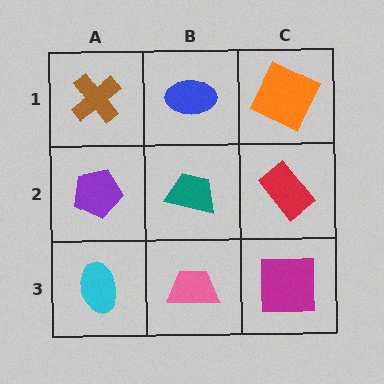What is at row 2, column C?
A red rectangle.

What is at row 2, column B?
A teal trapezoid.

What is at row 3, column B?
A pink trapezoid.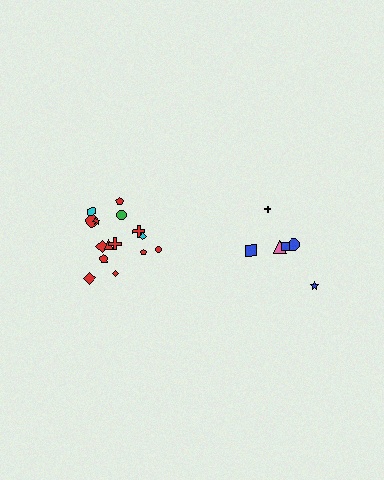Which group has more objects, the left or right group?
The left group.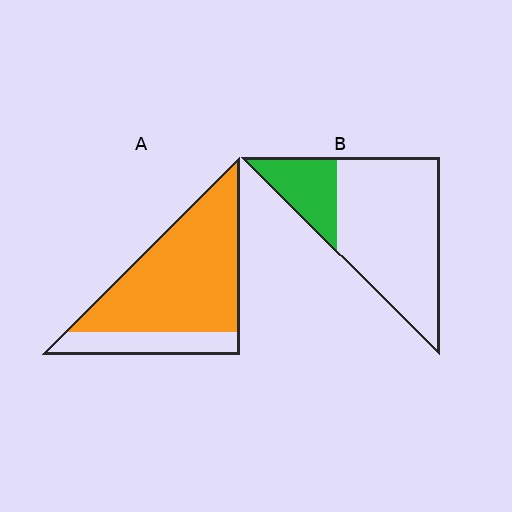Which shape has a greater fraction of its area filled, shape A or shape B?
Shape A.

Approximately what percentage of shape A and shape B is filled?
A is approximately 80% and B is approximately 25%.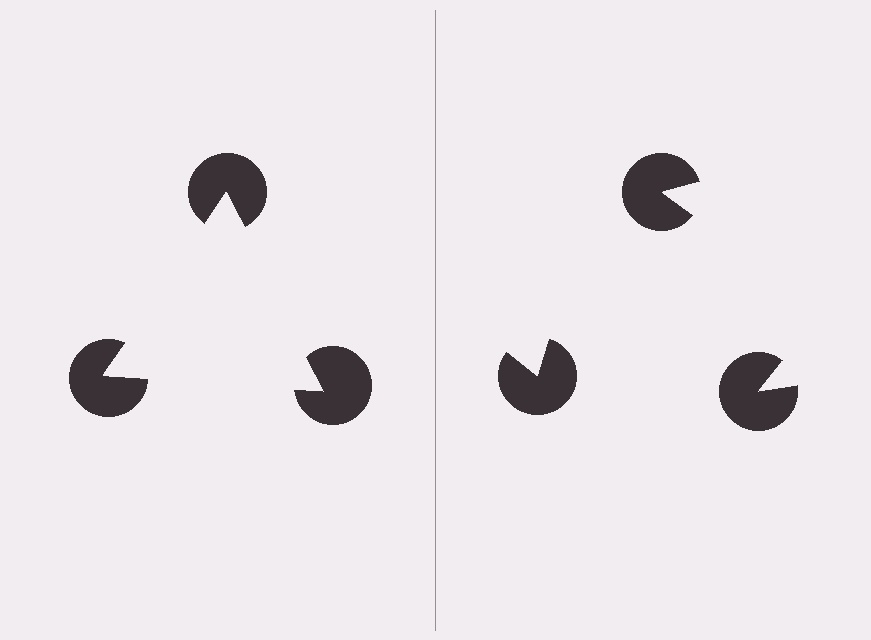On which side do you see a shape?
An illusory triangle appears on the left side. On the right side the wedge cuts are rotated, so no coherent shape forms.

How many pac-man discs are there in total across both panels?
6 — 3 on each side.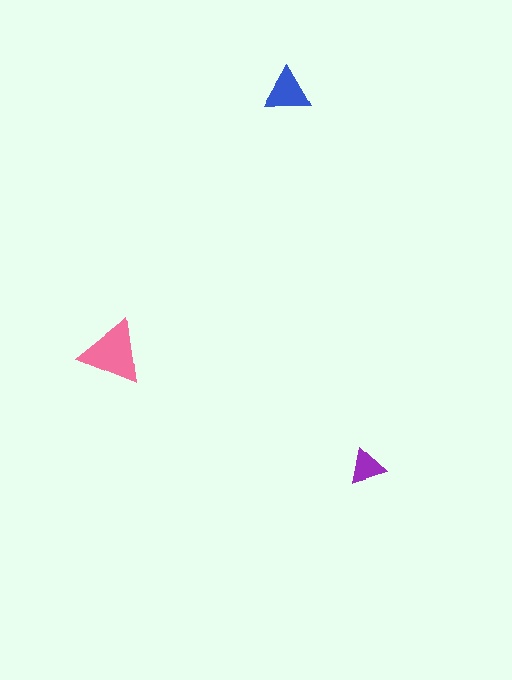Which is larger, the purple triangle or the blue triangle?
The blue one.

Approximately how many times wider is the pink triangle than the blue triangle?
About 1.5 times wider.